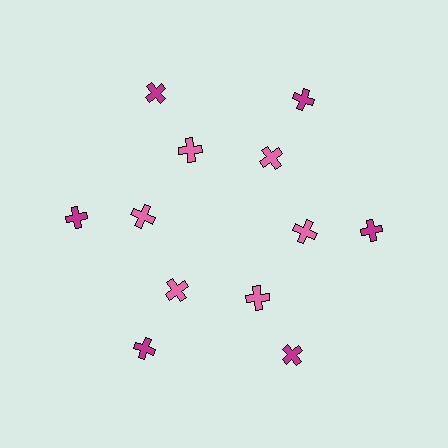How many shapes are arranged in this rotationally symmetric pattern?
There are 12 shapes, arranged in 6 groups of 2.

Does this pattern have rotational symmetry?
Yes, this pattern has 6-fold rotational symmetry. It looks the same after rotating 60 degrees around the center.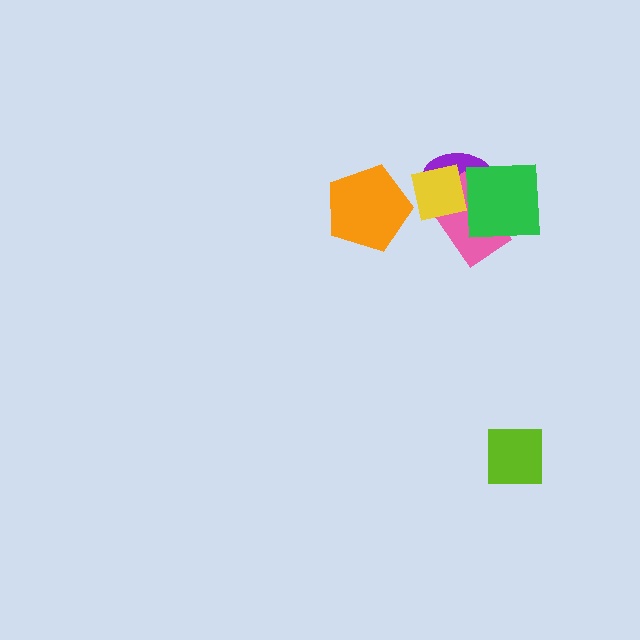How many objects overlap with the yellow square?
2 objects overlap with the yellow square.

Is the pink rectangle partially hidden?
Yes, it is partially covered by another shape.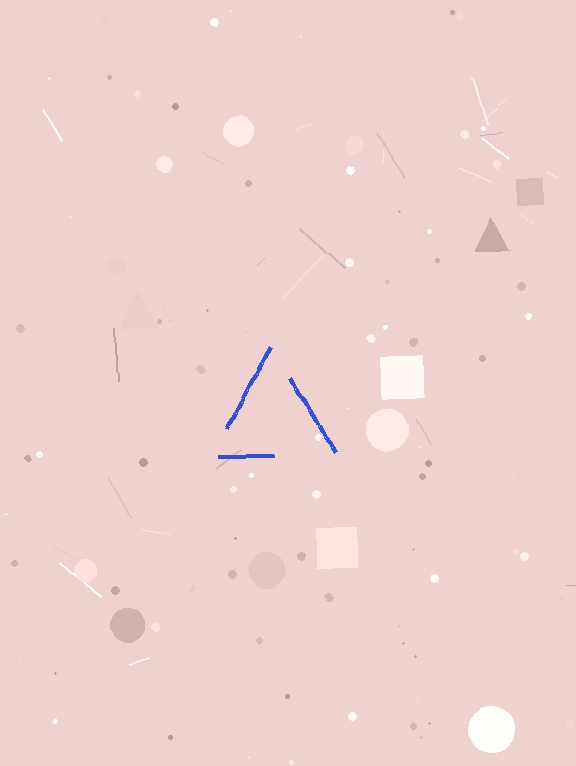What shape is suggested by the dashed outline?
The dashed outline suggests a triangle.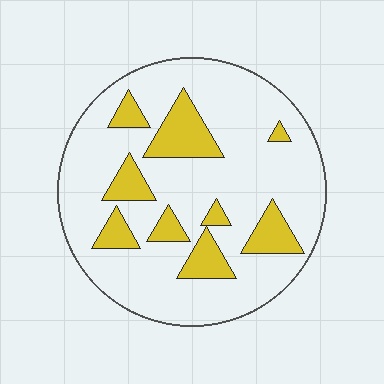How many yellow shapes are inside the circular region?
9.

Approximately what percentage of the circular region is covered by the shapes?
Approximately 20%.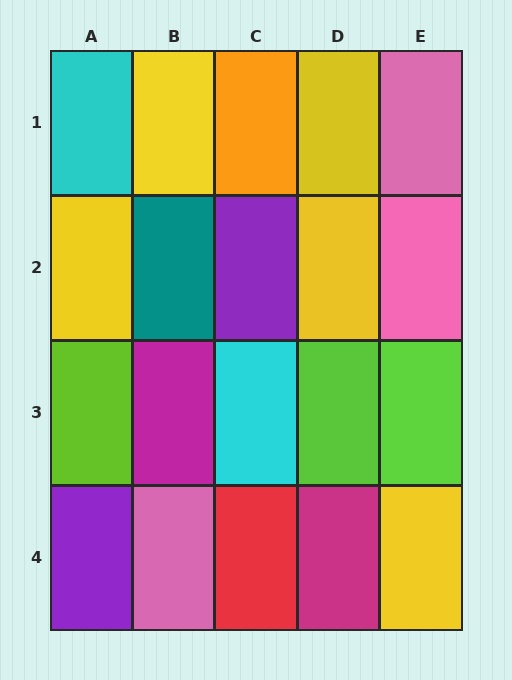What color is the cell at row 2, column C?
Purple.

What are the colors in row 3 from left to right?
Lime, magenta, cyan, lime, lime.